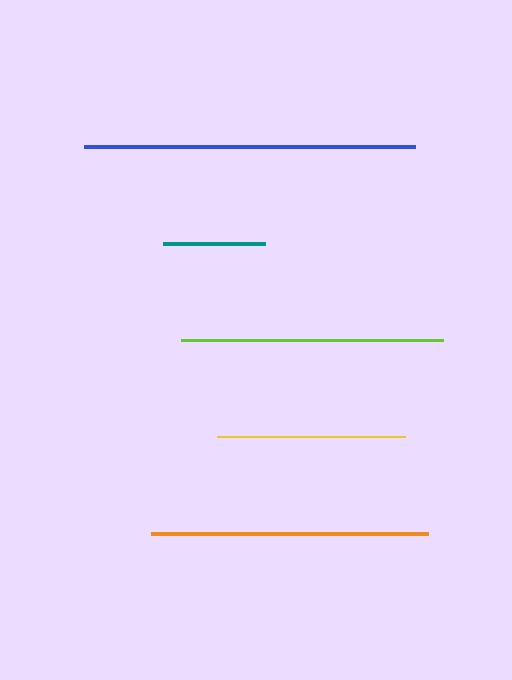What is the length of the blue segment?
The blue segment is approximately 331 pixels long.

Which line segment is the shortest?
The teal line is the shortest at approximately 102 pixels.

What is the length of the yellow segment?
The yellow segment is approximately 189 pixels long.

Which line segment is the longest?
The blue line is the longest at approximately 331 pixels.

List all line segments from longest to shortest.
From longest to shortest: blue, orange, lime, yellow, teal.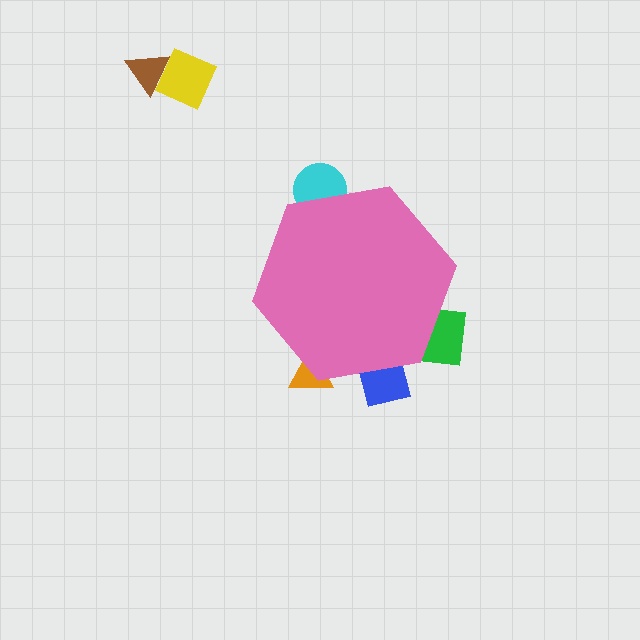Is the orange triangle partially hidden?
Yes, the orange triangle is partially hidden behind the pink hexagon.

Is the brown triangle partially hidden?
No, the brown triangle is fully visible.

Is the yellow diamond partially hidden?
No, the yellow diamond is fully visible.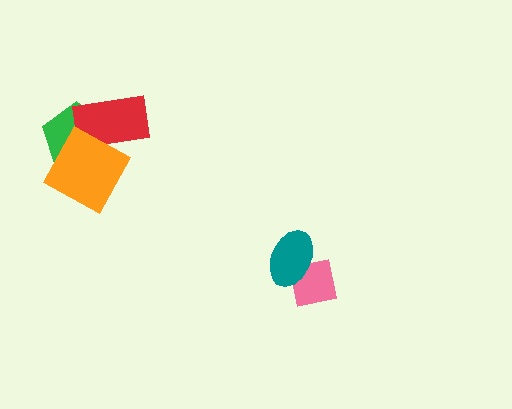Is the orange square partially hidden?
No, no other shape covers it.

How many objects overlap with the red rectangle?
2 objects overlap with the red rectangle.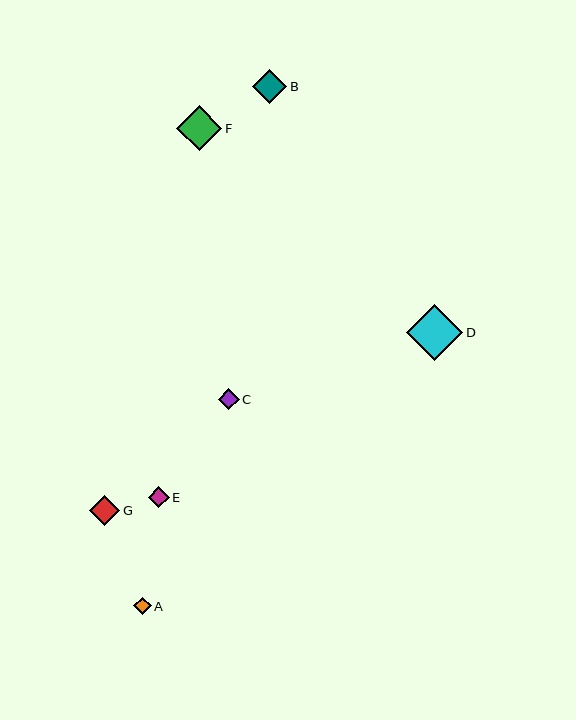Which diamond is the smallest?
Diamond A is the smallest with a size of approximately 18 pixels.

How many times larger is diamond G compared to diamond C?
Diamond G is approximately 1.4 times the size of diamond C.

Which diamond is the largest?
Diamond D is the largest with a size of approximately 56 pixels.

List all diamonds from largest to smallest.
From largest to smallest: D, F, B, G, E, C, A.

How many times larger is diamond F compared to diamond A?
Diamond F is approximately 2.5 times the size of diamond A.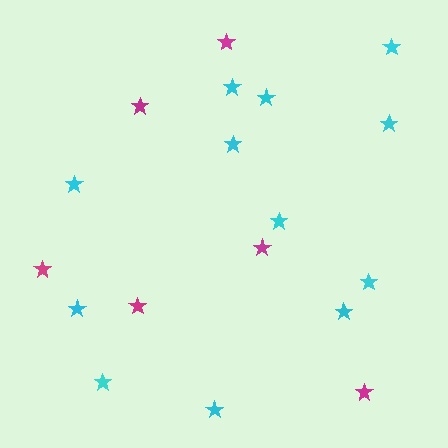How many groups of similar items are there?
There are 2 groups: one group of cyan stars (12) and one group of magenta stars (6).